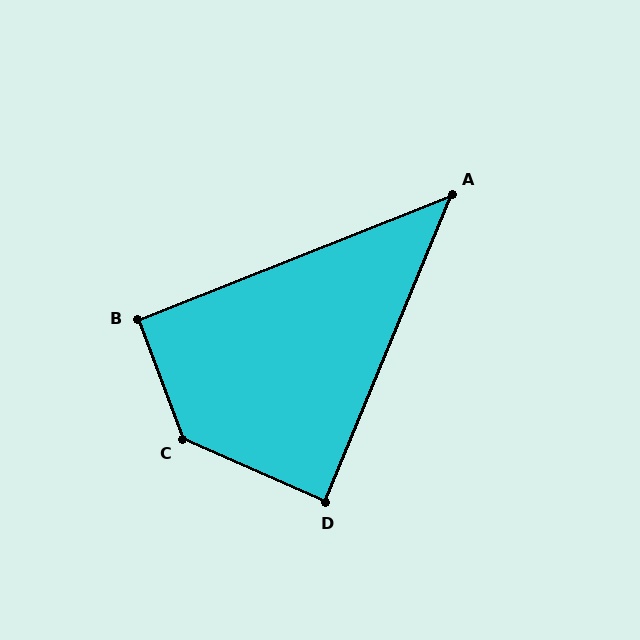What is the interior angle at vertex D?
Approximately 89 degrees (approximately right).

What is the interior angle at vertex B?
Approximately 91 degrees (approximately right).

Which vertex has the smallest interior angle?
A, at approximately 46 degrees.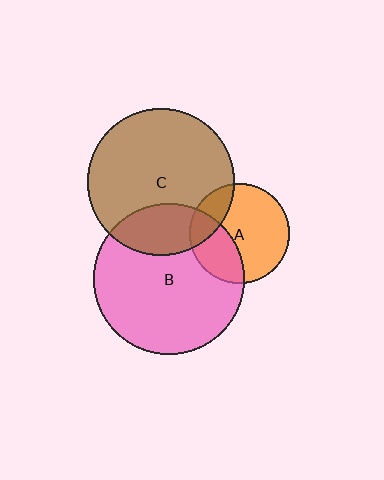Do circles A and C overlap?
Yes.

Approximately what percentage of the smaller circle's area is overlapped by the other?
Approximately 20%.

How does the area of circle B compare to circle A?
Approximately 2.3 times.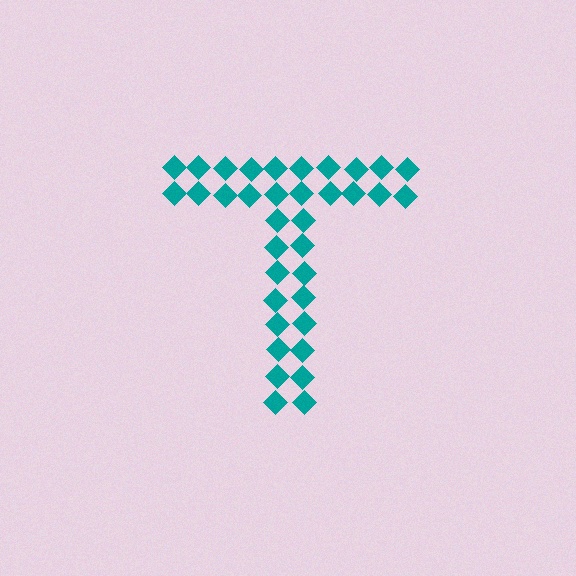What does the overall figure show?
The overall figure shows the letter T.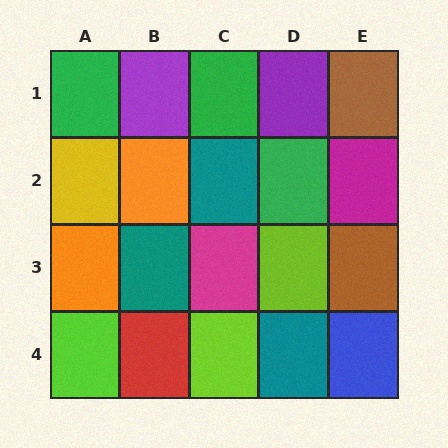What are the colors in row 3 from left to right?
Orange, teal, magenta, lime, brown.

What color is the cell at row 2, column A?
Yellow.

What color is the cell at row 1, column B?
Purple.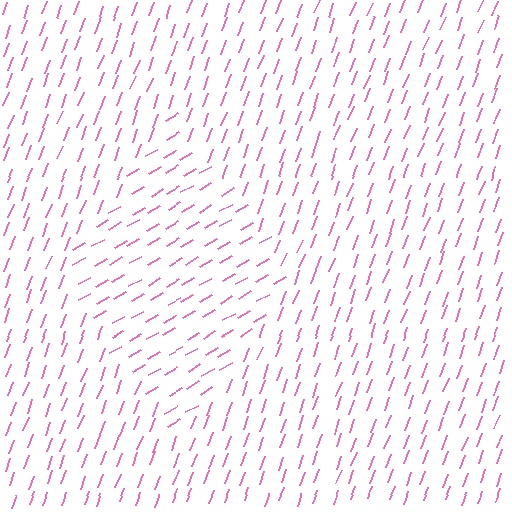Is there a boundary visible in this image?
Yes, there is a texture boundary formed by a change in line orientation.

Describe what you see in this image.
The image is filled with small pink line segments. A diamond region in the image has lines oriented differently from the surrounding lines, creating a visible texture boundary.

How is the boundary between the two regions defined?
The boundary is defined purely by a change in line orientation (approximately 39 degrees difference). All lines are the same color and thickness.